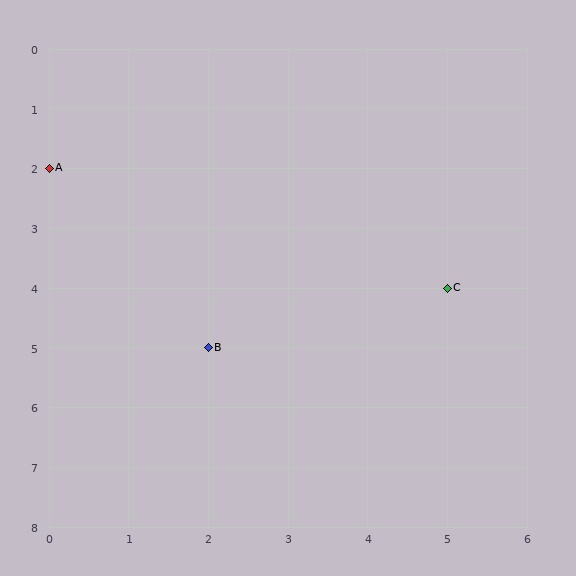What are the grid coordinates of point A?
Point A is at grid coordinates (0, 2).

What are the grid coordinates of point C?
Point C is at grid coordinates (5, 4).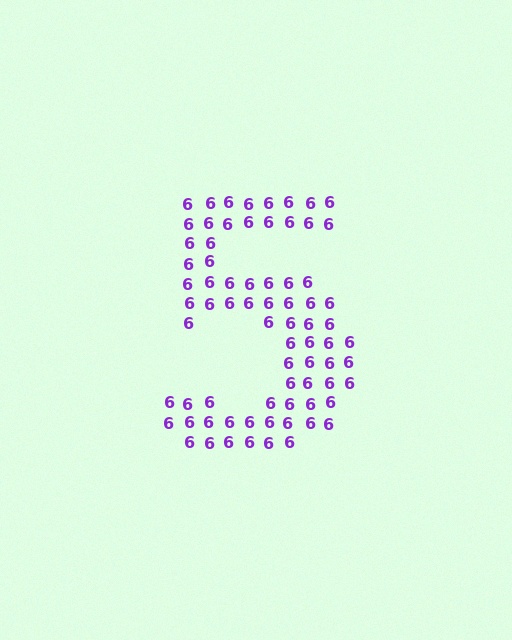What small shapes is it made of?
It is made of small digit 6's.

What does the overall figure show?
The overall figure shows the digit 5.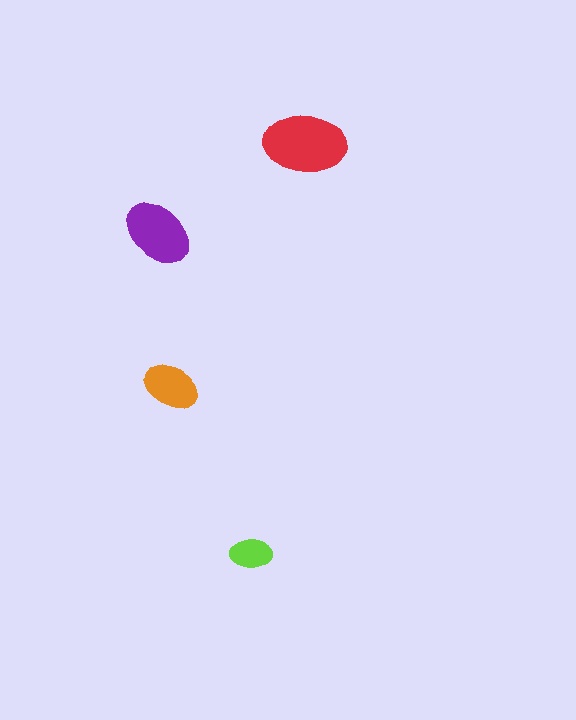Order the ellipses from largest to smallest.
the red one, the purple one, the orange one, the lime one.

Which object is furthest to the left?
The purple ellipse is leftmost.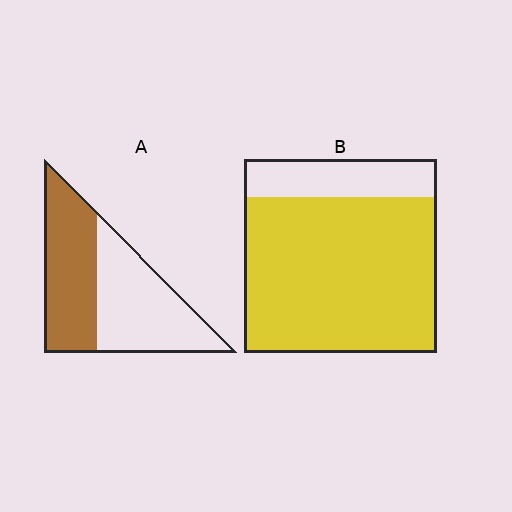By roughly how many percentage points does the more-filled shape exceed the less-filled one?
By roughly 35 percentage points (B over A).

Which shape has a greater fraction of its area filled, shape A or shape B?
Shape B.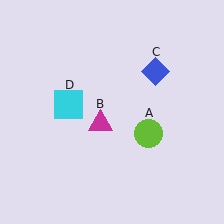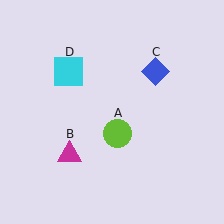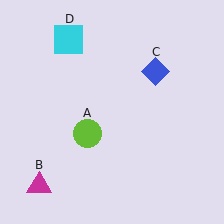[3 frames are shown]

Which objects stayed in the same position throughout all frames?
Blue diamond (object C) remained stationary.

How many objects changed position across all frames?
3 objects changed position: lime circle (object A), magenta triangle (object B), cyan square (object D).